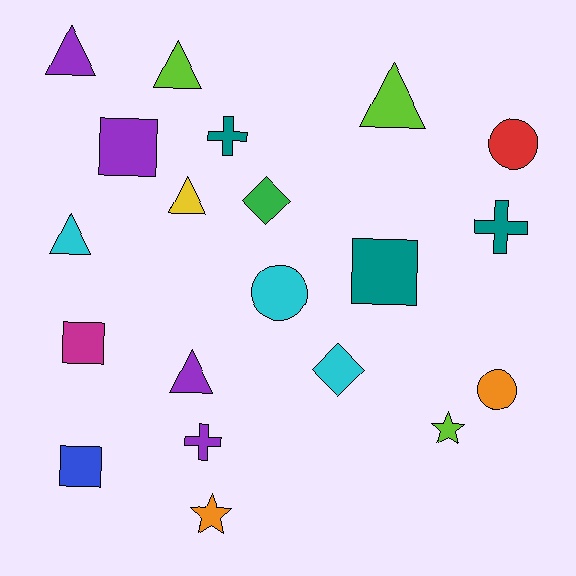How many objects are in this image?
There are 20 objects.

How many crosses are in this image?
There are 3 crosses.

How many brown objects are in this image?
There are no brown objects.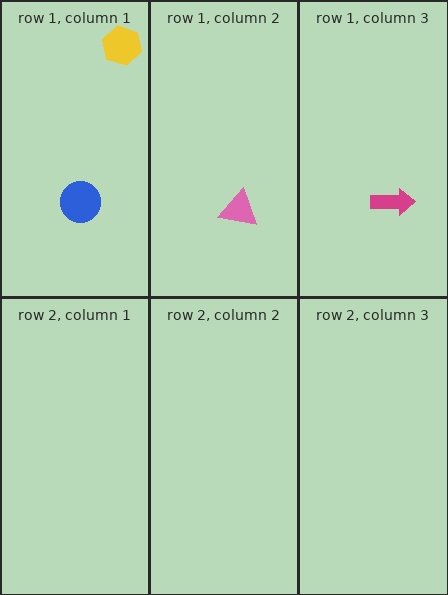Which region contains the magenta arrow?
The row 1, column 3 region.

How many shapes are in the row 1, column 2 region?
1.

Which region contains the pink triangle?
The row 1, column 2 region.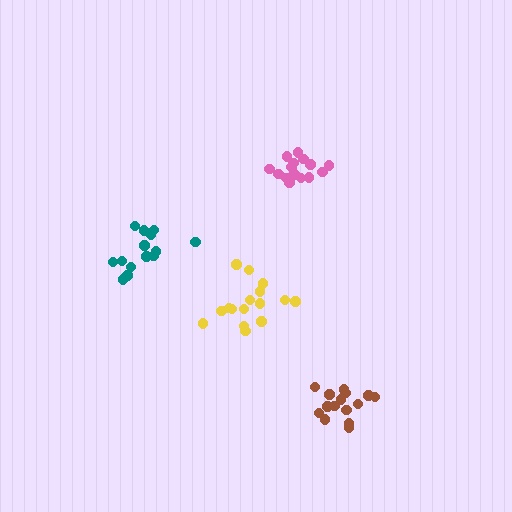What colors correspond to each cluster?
The clusters are colored: teal, yellow, brown, pink.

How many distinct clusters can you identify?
There are 4 distinct clusters.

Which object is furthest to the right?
The brown cluster is rightmost.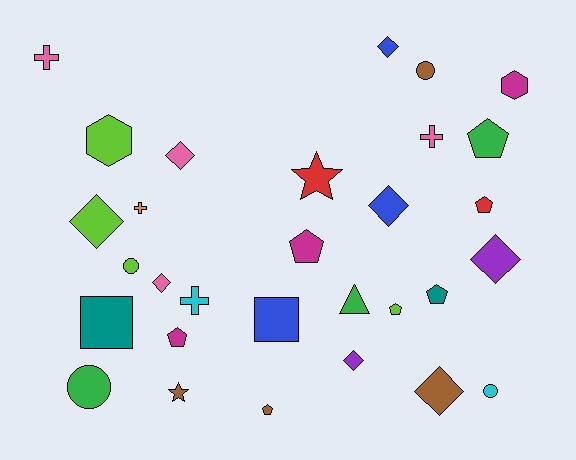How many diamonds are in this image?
There are 8 diamonds.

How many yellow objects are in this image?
There are no yellow objects.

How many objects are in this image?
There are 30 objects.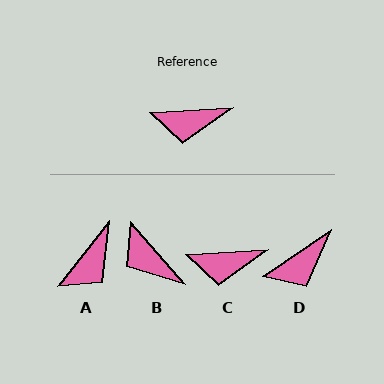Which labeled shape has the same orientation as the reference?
C.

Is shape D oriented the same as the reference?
No, it is off by about 31 degrees.